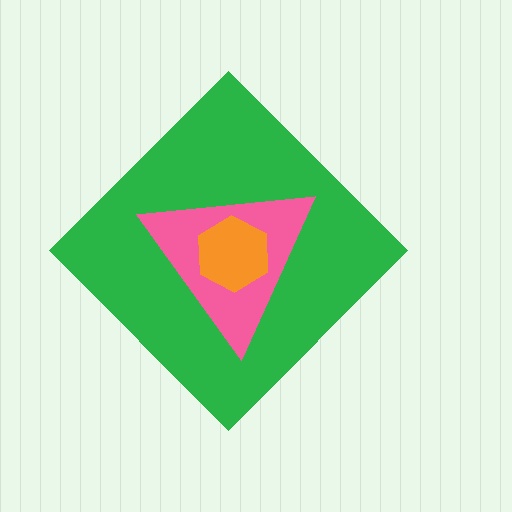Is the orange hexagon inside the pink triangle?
Yes.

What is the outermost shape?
The green diamond.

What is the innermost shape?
The orange hexagon.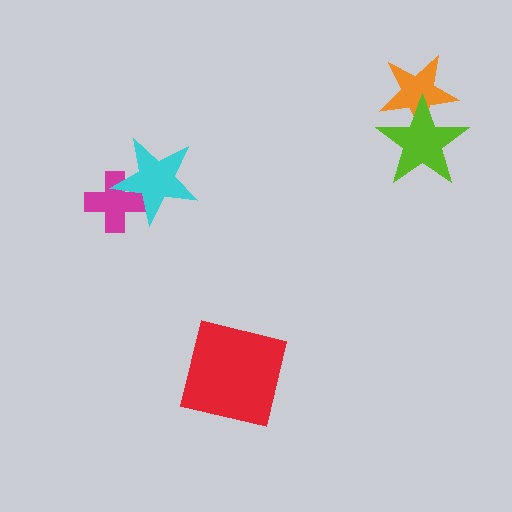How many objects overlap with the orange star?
1 object overlaps with the orange star.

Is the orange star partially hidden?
Yes, it is partially covered by another shape.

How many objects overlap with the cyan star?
1 object overlaps with the cyan star.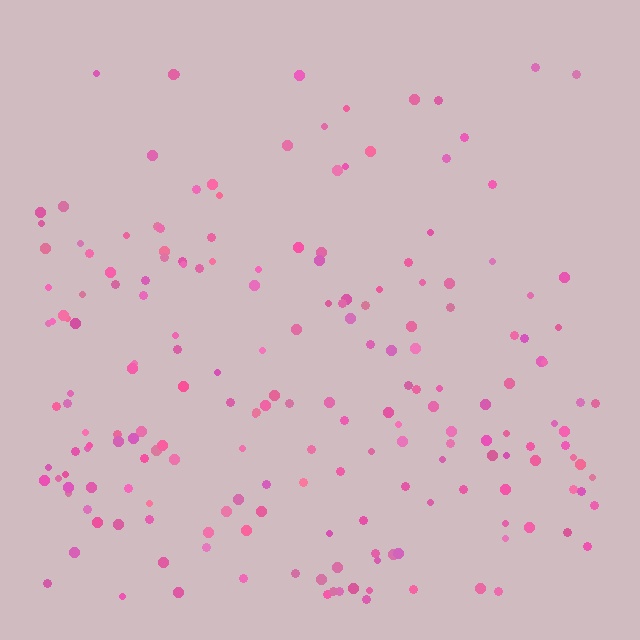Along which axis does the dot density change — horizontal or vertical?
Vertical.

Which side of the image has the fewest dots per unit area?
The top.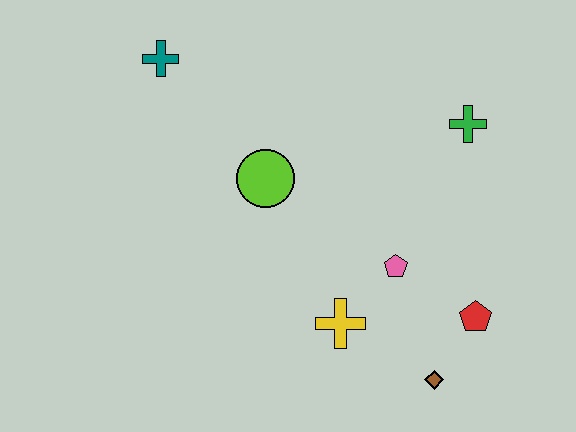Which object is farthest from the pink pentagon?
The teal cross is farthest from the pink pentagon.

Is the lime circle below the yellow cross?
No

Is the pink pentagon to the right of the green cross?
No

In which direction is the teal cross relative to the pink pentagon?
The teal cross is to the left of the pink pentagon.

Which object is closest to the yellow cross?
The pink pentagon is closest to the yellow cross.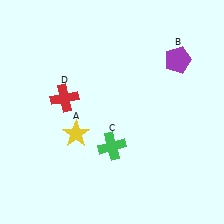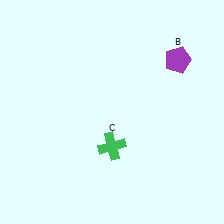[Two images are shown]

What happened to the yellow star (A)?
The yellow star (A) was removed in Image 2. It was in the bottom-left area of Image 1.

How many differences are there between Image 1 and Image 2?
There are 2 differences between the two images.